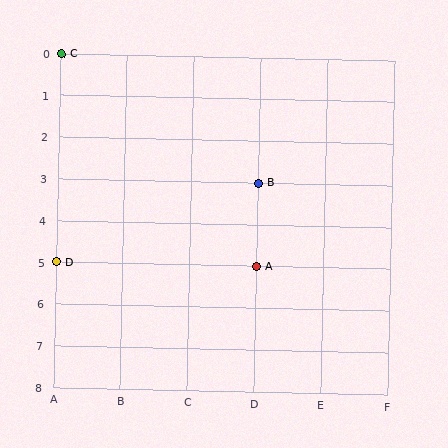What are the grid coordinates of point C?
Point C is at grid coordinates (A, 0).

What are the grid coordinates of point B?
Point B is at grid coordinates (D, 3).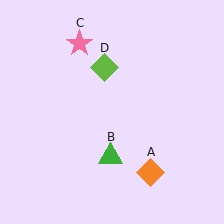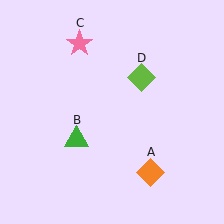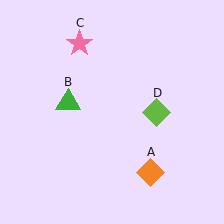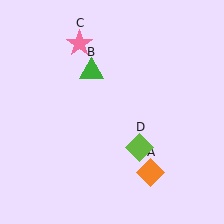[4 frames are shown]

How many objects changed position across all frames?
2 objects changed position: green triangle (object B), lime diamond (object D).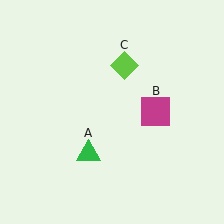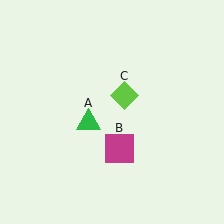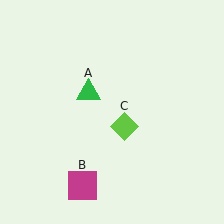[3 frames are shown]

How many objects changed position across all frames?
3 objects changed position: green triangle (object A), magenta square (object B), lime diamond (object C).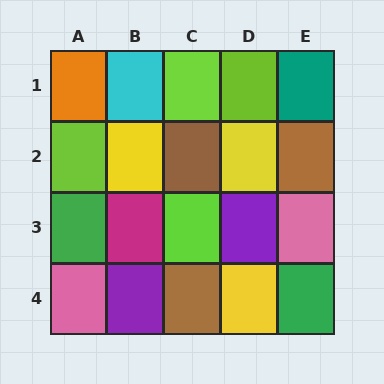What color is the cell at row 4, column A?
Pink.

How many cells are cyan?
1 cell is cyan.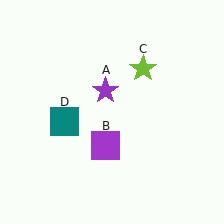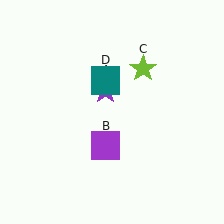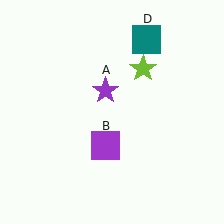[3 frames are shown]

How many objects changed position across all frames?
1 object changed position: teal square (object D).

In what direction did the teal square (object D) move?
The teal square (object D) moved up and to the right.